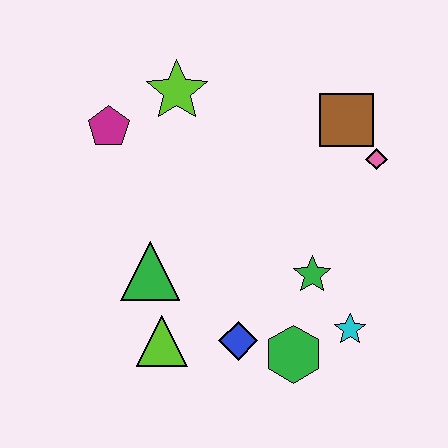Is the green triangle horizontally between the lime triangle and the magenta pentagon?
Yes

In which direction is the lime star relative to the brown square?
The lime star is to the left of the brown square.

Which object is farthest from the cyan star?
The magenta pentagon is farthest from the cyan star.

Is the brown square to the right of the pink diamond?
No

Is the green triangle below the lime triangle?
No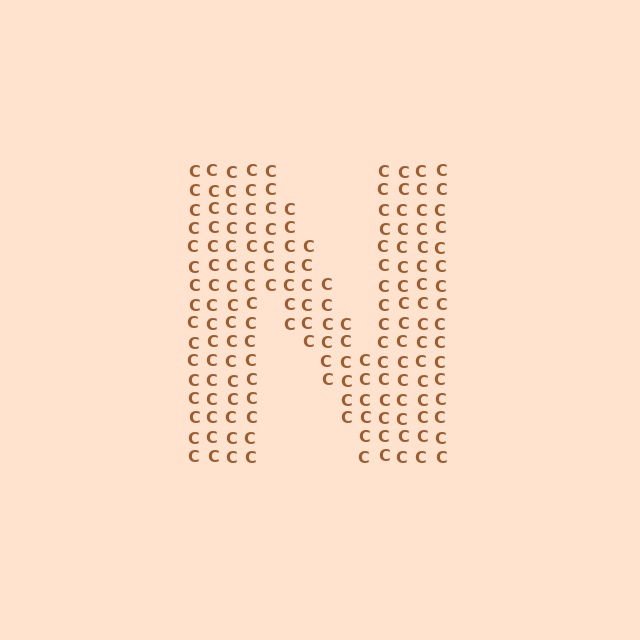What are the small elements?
The small elements are letter C's.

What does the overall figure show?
The overall figure shows the letter N.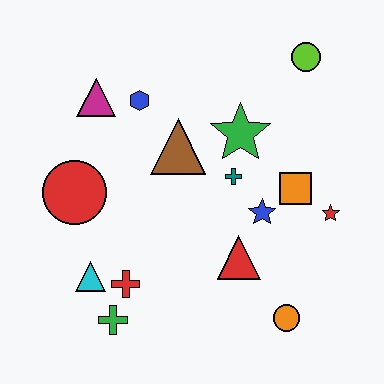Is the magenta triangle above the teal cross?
Yes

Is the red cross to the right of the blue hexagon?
No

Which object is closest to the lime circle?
The green star is closest to the lime circle.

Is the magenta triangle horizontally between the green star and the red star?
No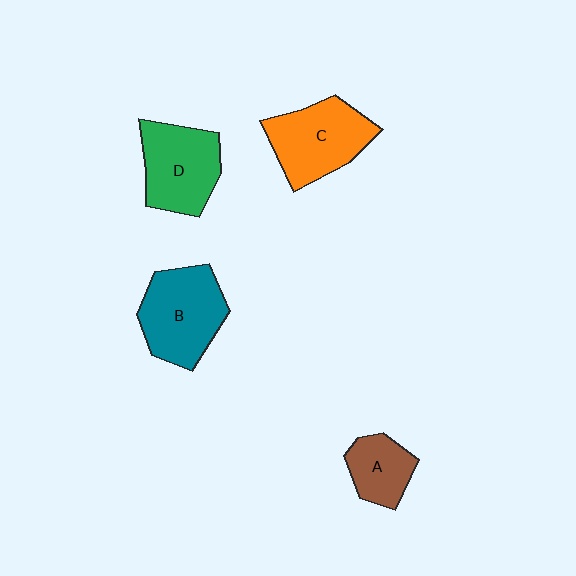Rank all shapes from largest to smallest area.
From largest to smallest: B (teal), C (orange), D (green), A (brown).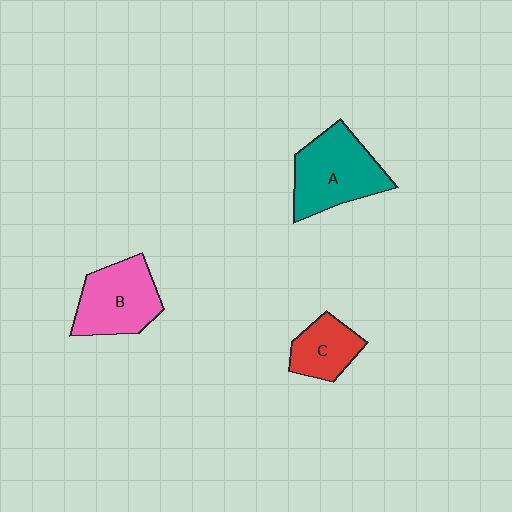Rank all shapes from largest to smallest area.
From largest to smallest: A (teal), B (pink), C (red).